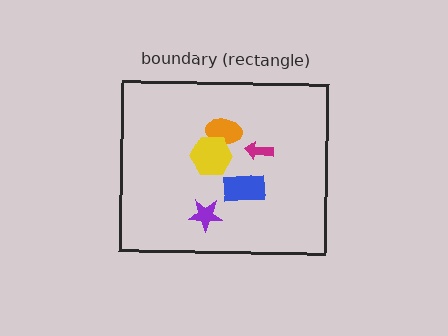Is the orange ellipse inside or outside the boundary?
Inside.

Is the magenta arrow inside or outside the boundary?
Inside.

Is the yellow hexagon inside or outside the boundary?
Inside.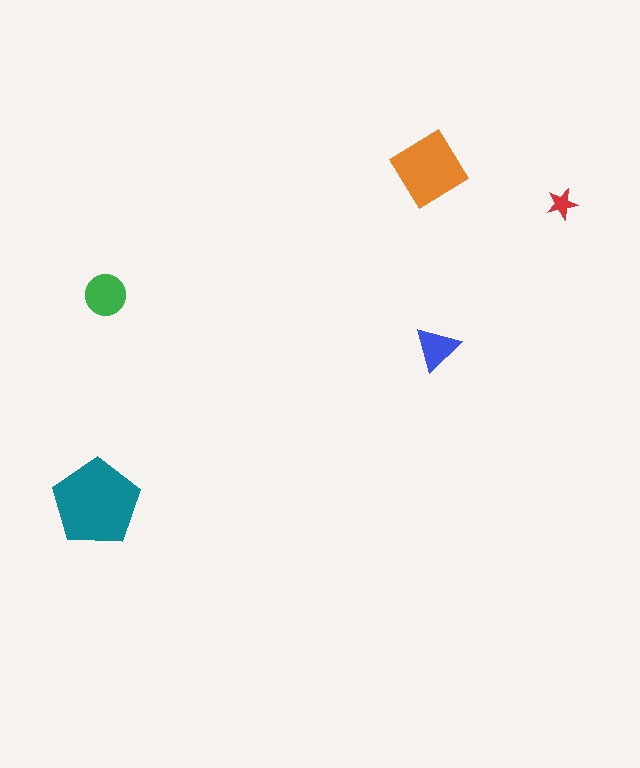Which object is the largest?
The teal pentagon.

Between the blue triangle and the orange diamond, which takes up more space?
The orange diamond.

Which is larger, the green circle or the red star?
The green circle.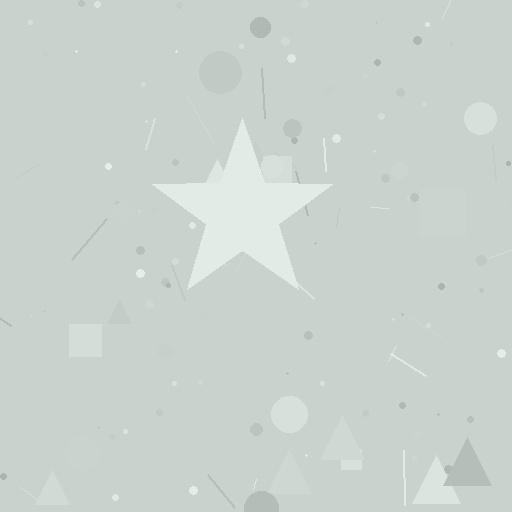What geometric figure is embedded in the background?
A star is embedded in the background.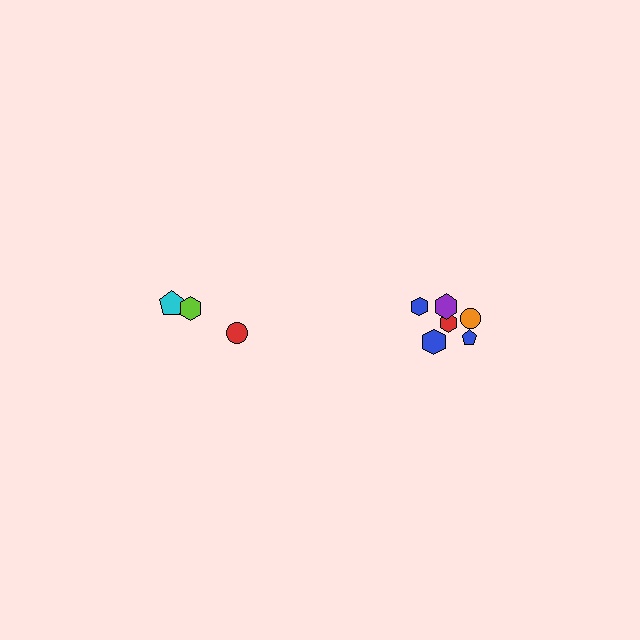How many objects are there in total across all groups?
There are 9 objects.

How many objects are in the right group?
There are 6 objects.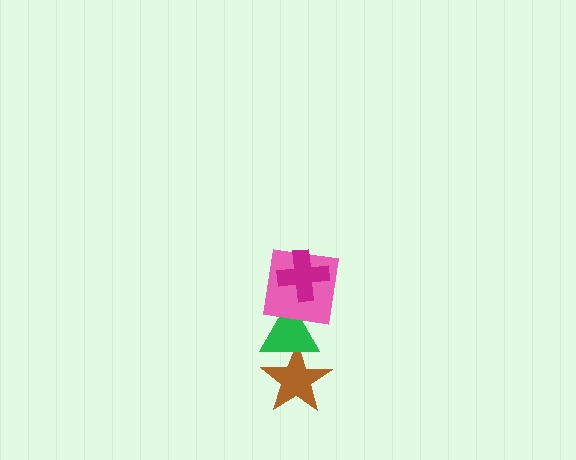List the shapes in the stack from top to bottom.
From top to bottom: the magenta cross, the pink square, the green triangle, the brown star.